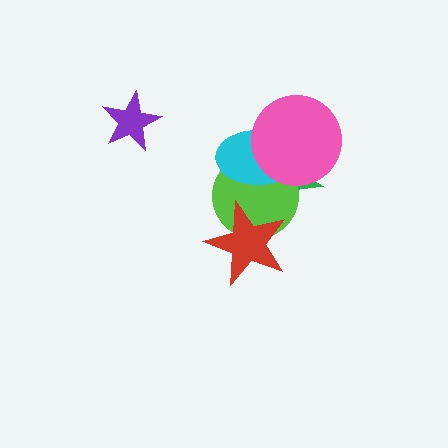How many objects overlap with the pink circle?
3 objects overlap with the pink circle.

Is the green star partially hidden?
Yes, it is partially covered by another shape.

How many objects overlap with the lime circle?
4 objects overlap with the lime circle.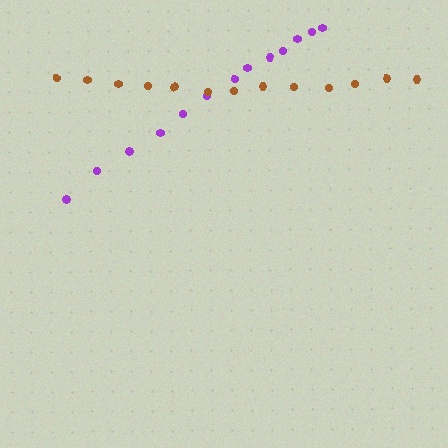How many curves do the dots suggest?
There are 2 distinct paths.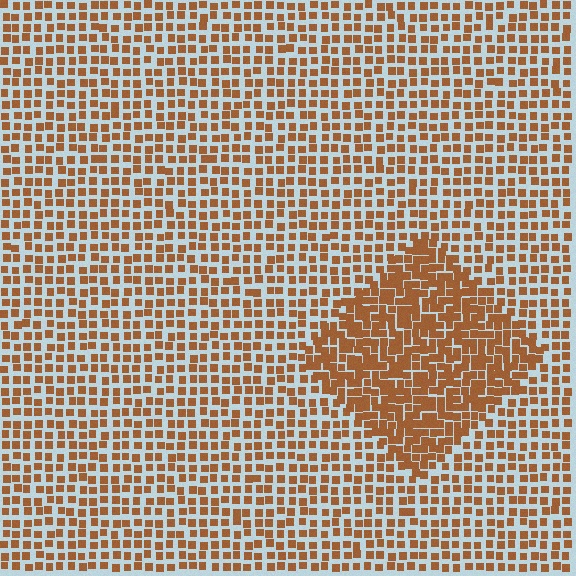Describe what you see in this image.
The image contains small brown elements arranged at two different densities. A diamond-shaped region is visible where the elements are more densely packed than the surrounding area.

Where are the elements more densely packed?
The elements are more densely packed inside the diamond boundary.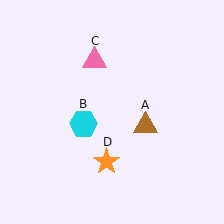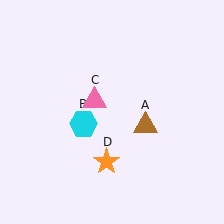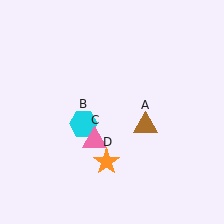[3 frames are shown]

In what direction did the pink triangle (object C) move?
The pink triangle (object C) moved down.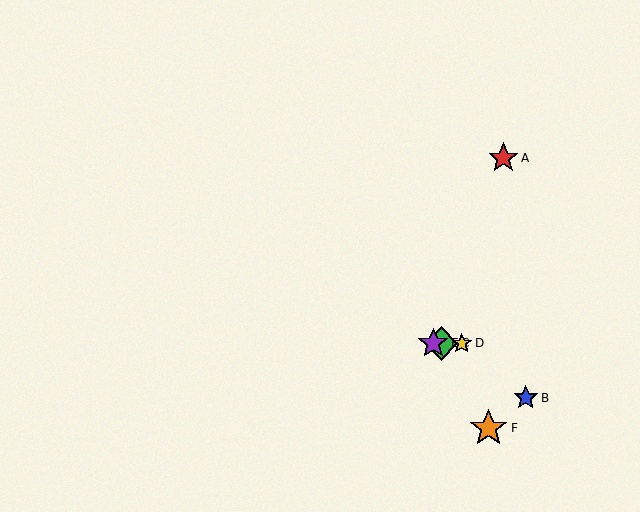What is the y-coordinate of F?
Object F is at y≈428.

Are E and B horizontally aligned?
No, E is at y≈343 and B is at y≈398.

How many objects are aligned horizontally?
3 objects (C, D, E) are aligned horizontally.